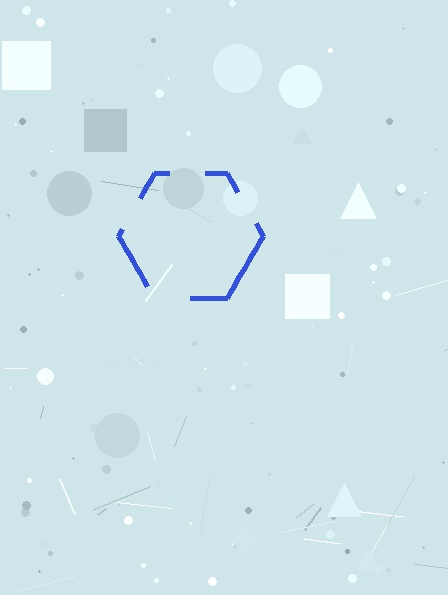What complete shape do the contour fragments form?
The contour fragments form a hexagon.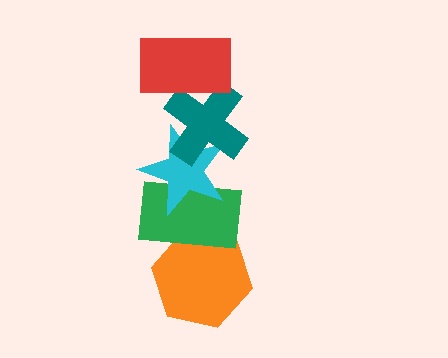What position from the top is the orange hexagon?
The orange hexagon is 5th from the top.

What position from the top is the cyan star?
The cyan star is 3rd from the top.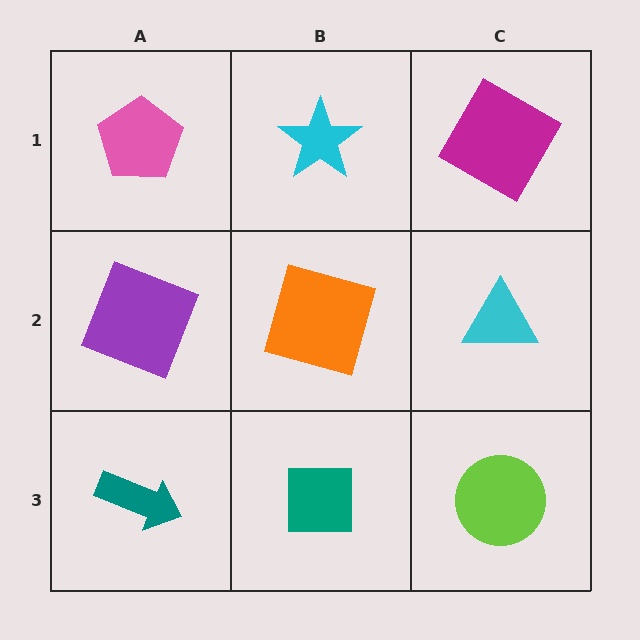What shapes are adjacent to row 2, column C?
A magenta diamond (row 1, column C), a lime circle (row 3, column C), an orange square (row 2, column B).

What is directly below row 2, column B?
A teal square.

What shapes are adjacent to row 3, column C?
A cyan triangle (row 2, column C), a teal square (row 3, column B).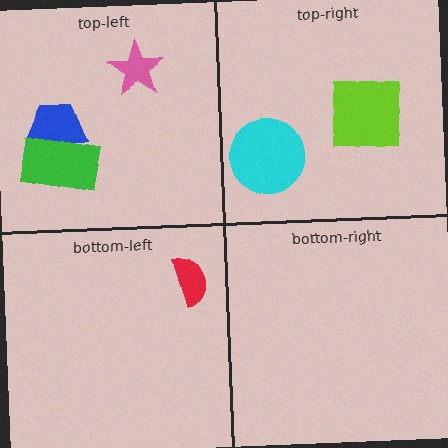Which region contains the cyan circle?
The top-right region.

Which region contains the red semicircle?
The bottom-left region.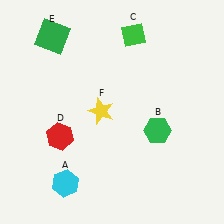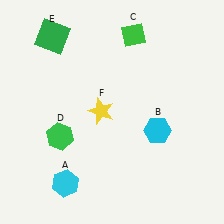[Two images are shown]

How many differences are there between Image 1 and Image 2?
There are 2 differences between the two images.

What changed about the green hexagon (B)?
In Image 1, B is green. In Image 2, it changed to cyan.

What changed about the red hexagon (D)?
In Image 1, D is red. In Image 2, it changed to green.